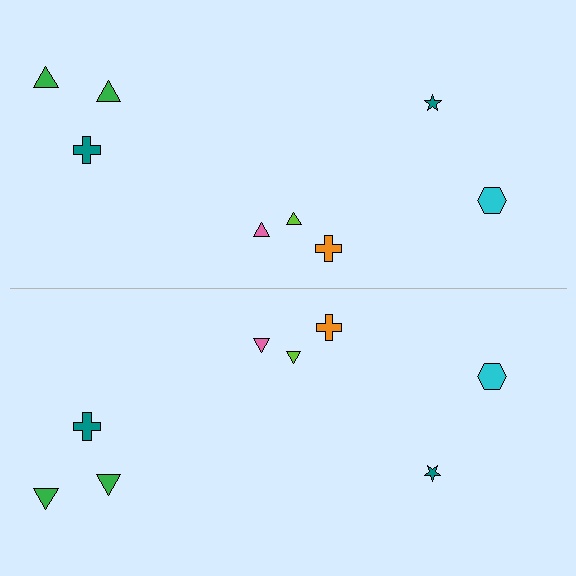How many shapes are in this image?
There are 16 shapes in this image.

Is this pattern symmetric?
Yes, this pattern has bilateral (reflection) symmetry.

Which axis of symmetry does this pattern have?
The pattern has a horizontal axis of symmetry running through the center of the image.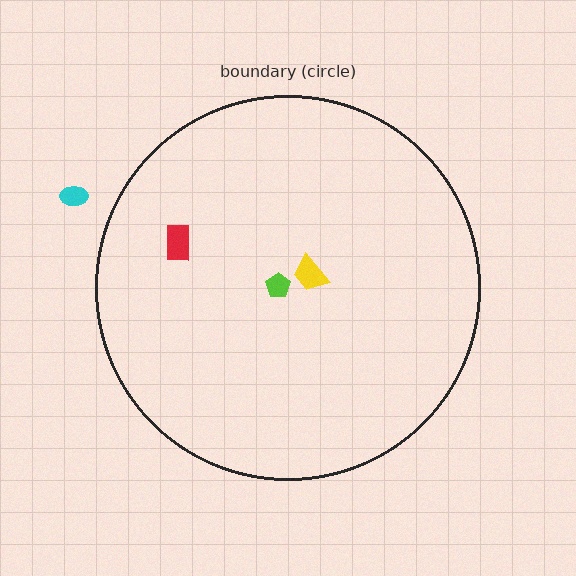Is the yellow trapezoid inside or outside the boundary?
Inside.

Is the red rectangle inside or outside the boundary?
Inside.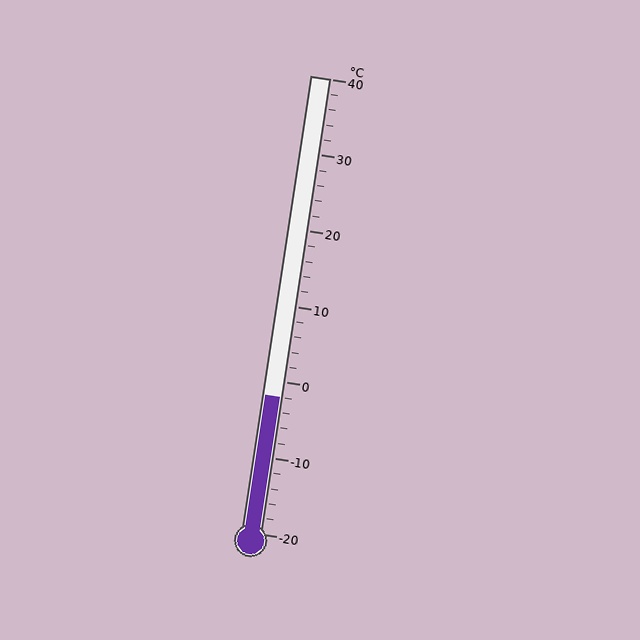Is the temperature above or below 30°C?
The temperature is below 30°C.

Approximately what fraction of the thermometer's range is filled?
The thermometer is filled to approximately 30% of its range.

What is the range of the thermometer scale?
The thermometer scale ranges from -20°C to 40°C.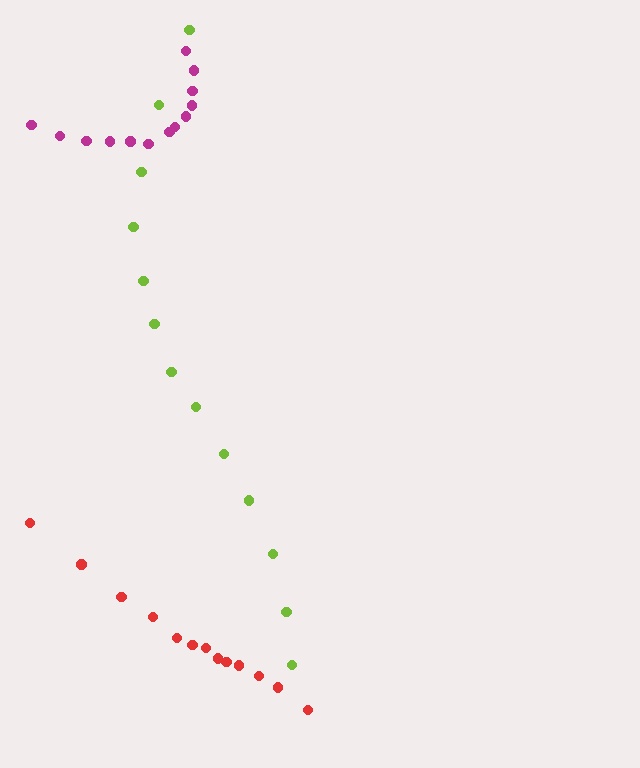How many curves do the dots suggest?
There are 3 distinct paths.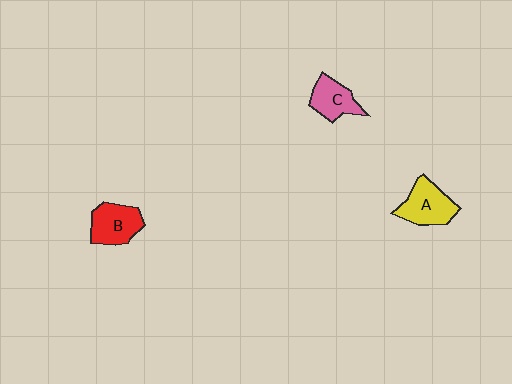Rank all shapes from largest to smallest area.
From largest to smallest: A (yellow), B (red), C (pink).